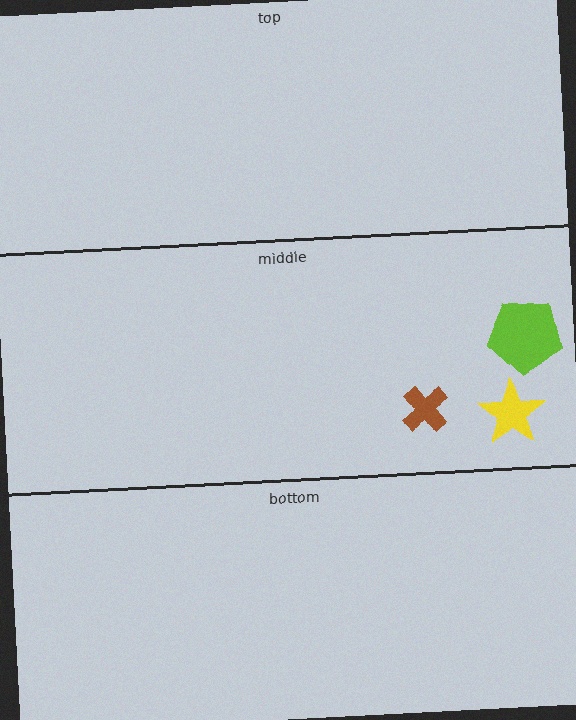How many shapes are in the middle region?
3.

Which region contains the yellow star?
The middle region.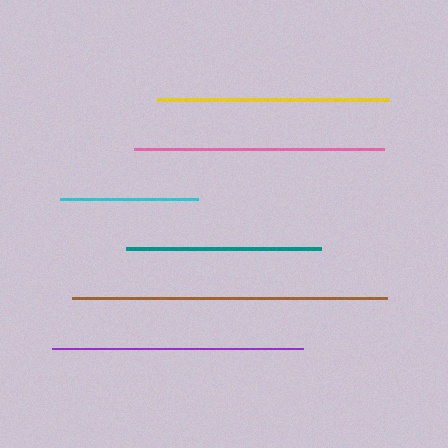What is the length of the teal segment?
The teal segment is approximately 195 pixels long.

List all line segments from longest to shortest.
From longest to shortest: brown, purple, pink, yellow, teal, cyan.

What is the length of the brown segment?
The brown segment is approximately 315 pixels long.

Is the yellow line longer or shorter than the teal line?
The yellow line is longer than the teal line.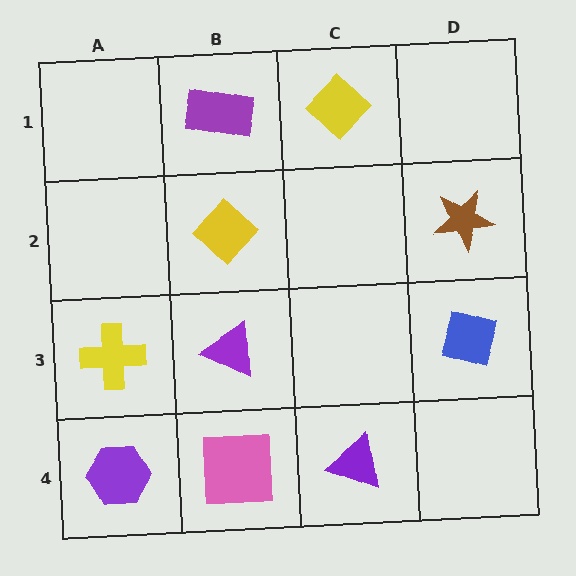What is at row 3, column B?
A purple triangle.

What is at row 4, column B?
A pink square.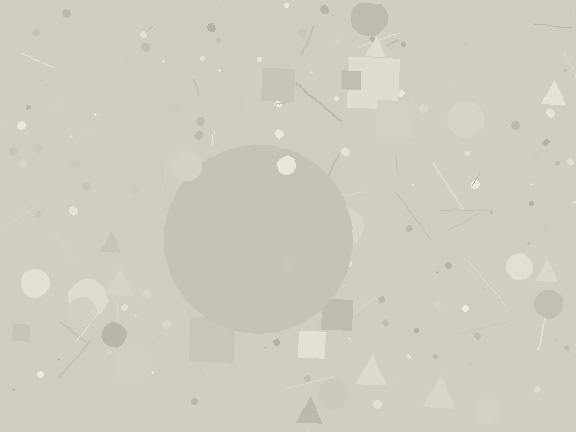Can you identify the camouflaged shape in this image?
The camouflaged shape is a circle.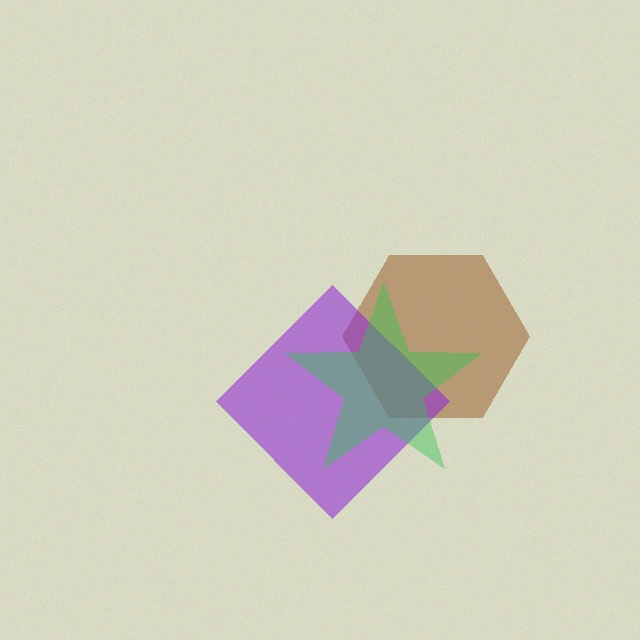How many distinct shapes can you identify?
There are 3 distinct shapes: a brown hexagon, a purple diamond, a green star.